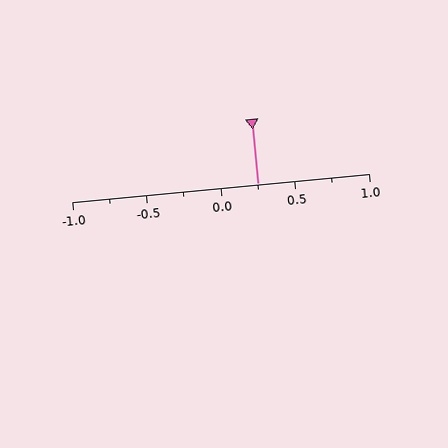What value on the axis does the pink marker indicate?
The marker indicates approximately 0.25.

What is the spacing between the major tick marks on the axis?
The major ticks are spaced 0.5 apart.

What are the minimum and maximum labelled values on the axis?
The axis runs from -1.0 to 1.0.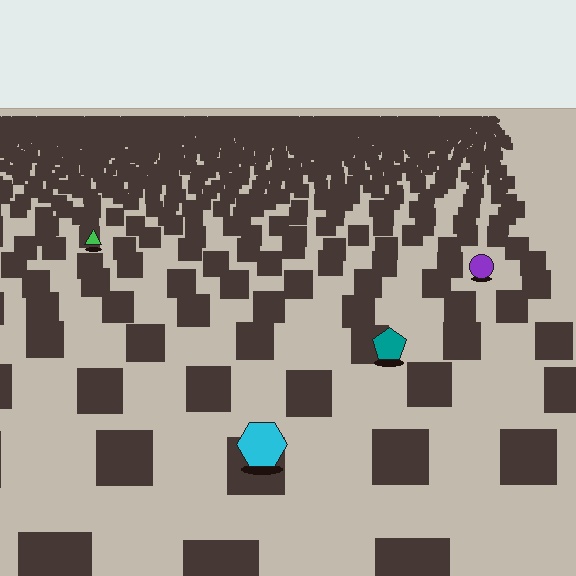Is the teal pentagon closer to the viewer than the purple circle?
Yes. The teal pentagon is closer — you can tell from the texture gradient: the ground texture is coarser near it.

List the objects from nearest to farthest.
From nearest to farthest: the cyan hexagon, the teal pentagon, the purple circle, the green triangle.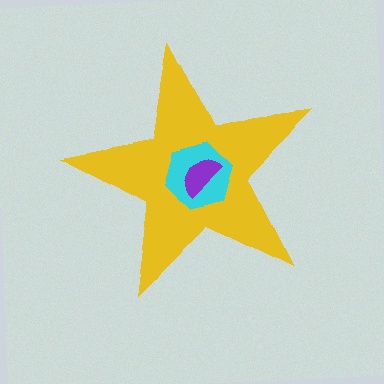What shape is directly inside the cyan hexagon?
The purple semicircle.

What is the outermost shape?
The yellow star.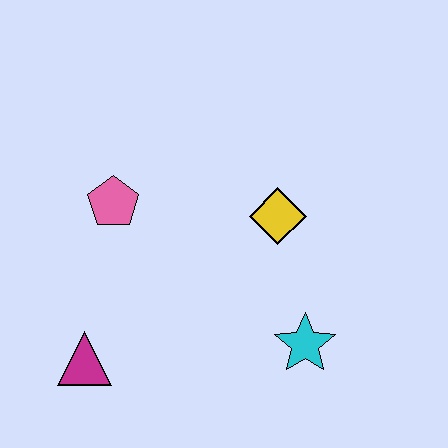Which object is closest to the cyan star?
The yellow diamond is closest to the cyan star.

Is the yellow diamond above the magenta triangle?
Yes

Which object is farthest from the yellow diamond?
The magenta triangle is farthest from the yellow diamond.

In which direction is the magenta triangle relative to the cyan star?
The magenta triangle is to the left of the cyan star.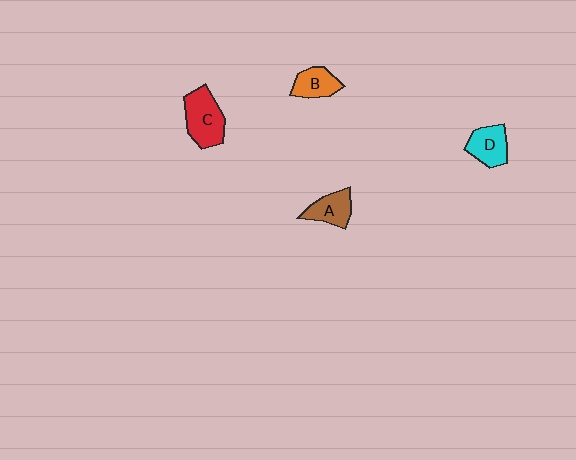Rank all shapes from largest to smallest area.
From largest to smallest: C (red), D (cyan), A (brown), B (orange).